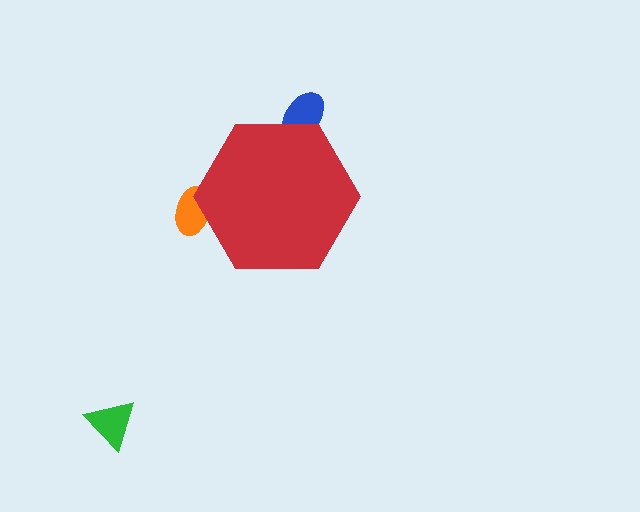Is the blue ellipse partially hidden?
Yes, the blue ellipse is partially hidden behind the red hexagon.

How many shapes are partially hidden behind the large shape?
2 shapes are partially hidden.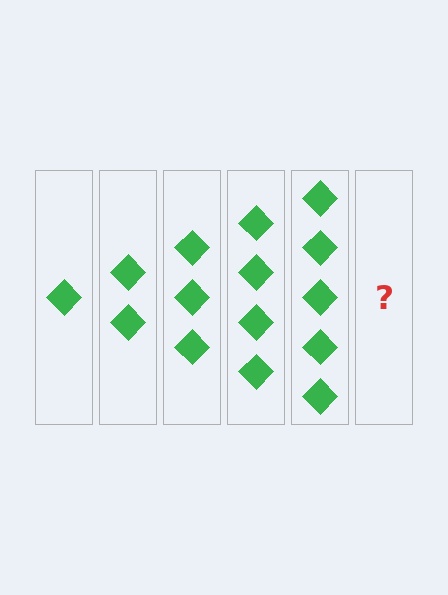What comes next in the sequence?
The next element should be 6 diamonds.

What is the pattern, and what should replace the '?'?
The pattern is that each step adds one more diamond. The '?' should be 6 diamonds.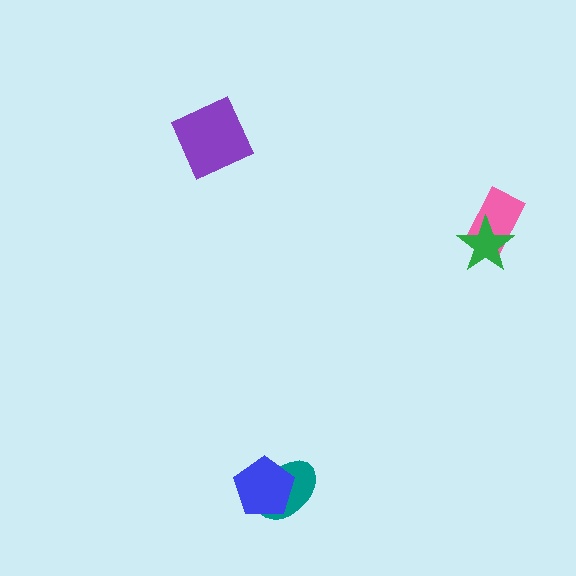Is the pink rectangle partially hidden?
Yes, it is partially covered by another shape.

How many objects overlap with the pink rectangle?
1 object overlaps with the pink rectangle.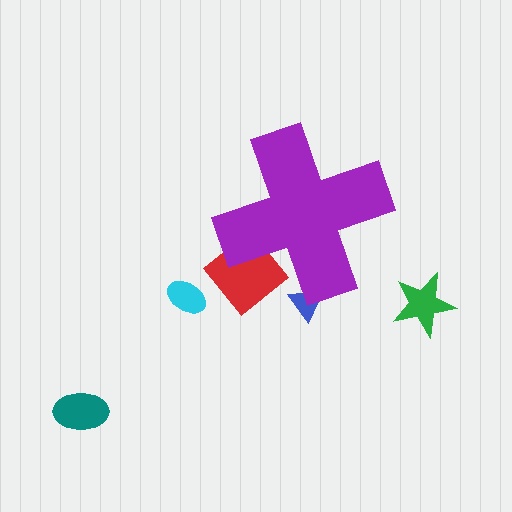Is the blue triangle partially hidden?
Yes, the blue triangle is partially hidden behind the purple cross.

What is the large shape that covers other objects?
A purple cross.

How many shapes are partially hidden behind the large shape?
2 shapes are partially hidden.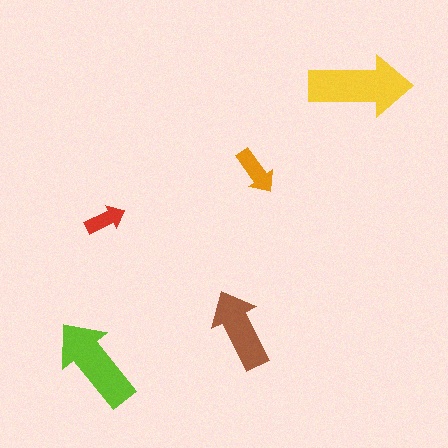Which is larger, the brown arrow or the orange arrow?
The brown one.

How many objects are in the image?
There are 5 objects in the image.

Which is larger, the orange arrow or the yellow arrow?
The yellow one.